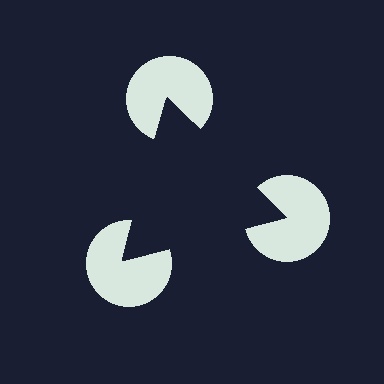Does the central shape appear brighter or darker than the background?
It typically appears slightly darker than the background, even though no actual brightness change is drawn.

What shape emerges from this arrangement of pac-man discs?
An illusory triangle — its edges are inferred from the aligned wedge cuts in the pac-man discs, not physically drawn.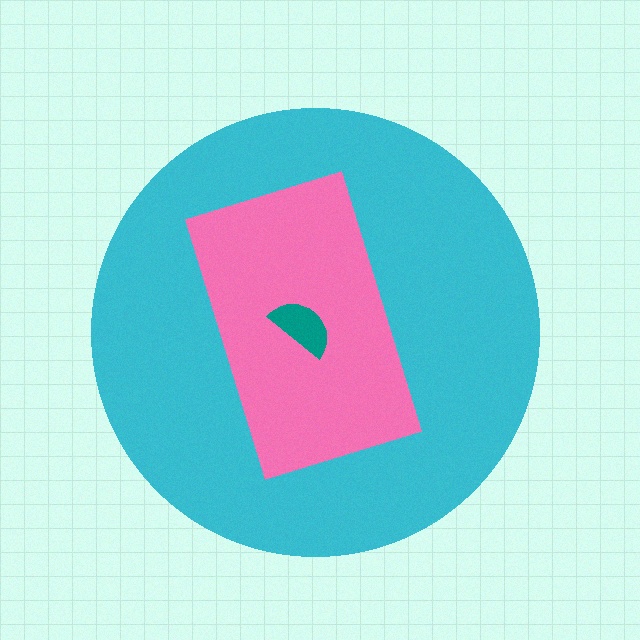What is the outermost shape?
The cyan circle.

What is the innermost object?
The teal semicircle.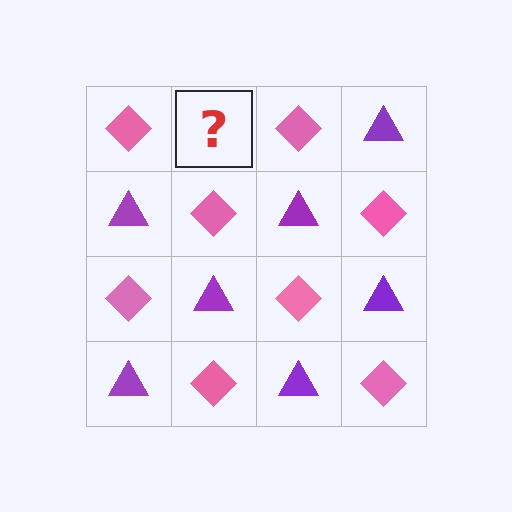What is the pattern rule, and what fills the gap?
The rule is that it alternates pink diamond and purple triangle in a checkerboard pattern. The gap should be filled with a purple triangle.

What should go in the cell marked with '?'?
The missing cell should contain a purple triangle.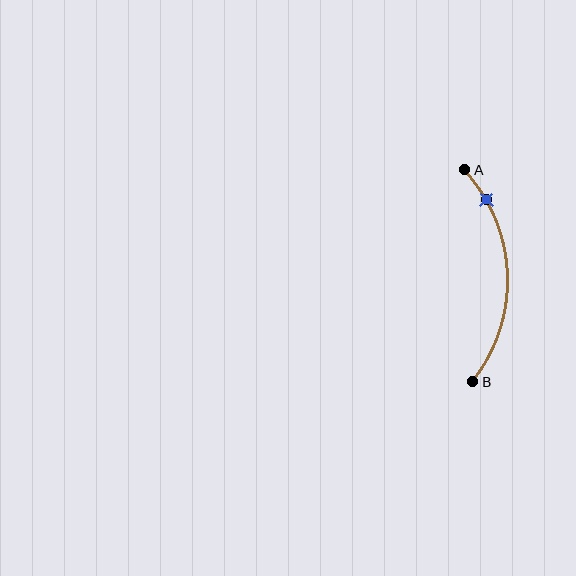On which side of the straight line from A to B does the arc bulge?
The arc bulges to the right of the straight line connecting A and B.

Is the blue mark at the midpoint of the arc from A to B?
No. The blue mark lies on the arc but is closer to endpoint A. The arc midpoint would be at the point on the curve equidistant along the arc from both A and B.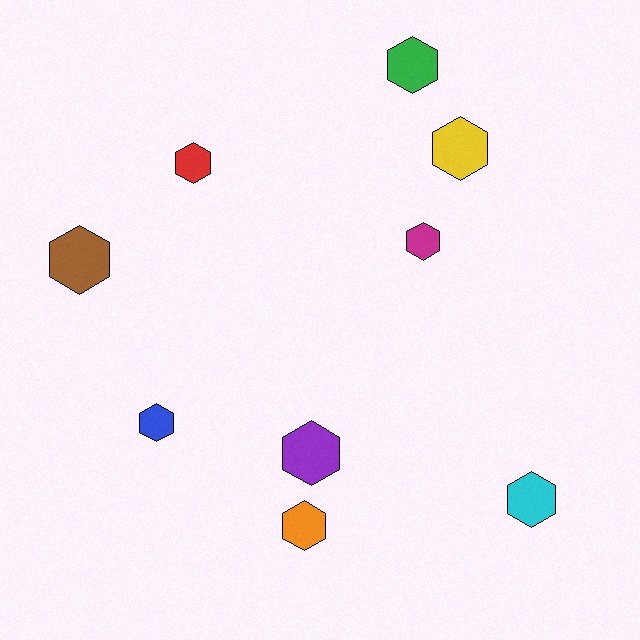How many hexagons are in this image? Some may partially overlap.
There are 9 hexagons.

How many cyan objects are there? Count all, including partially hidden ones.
There is 1 cyan object.